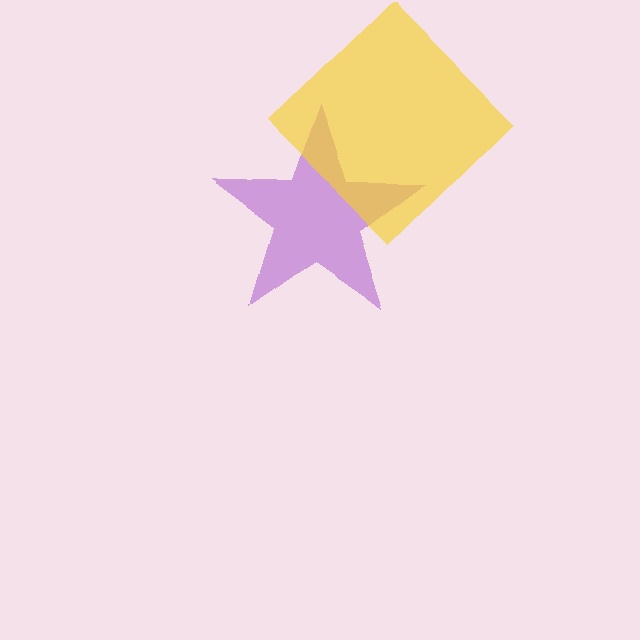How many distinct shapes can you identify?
There are 2 distinct shapes: a purple star, a yellow diamond.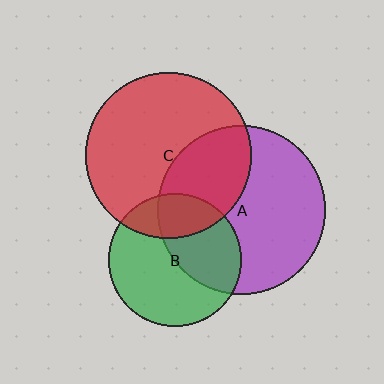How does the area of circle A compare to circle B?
Approximately 1.6 times.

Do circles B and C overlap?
Yes.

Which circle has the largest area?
Circle A (purple).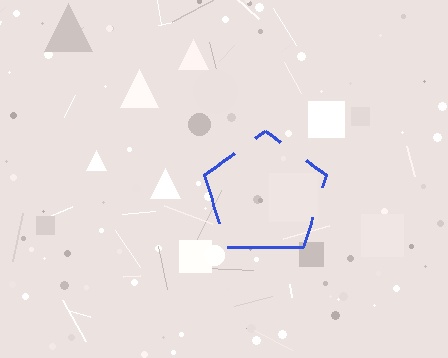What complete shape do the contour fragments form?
The contour fragments form a pentagon.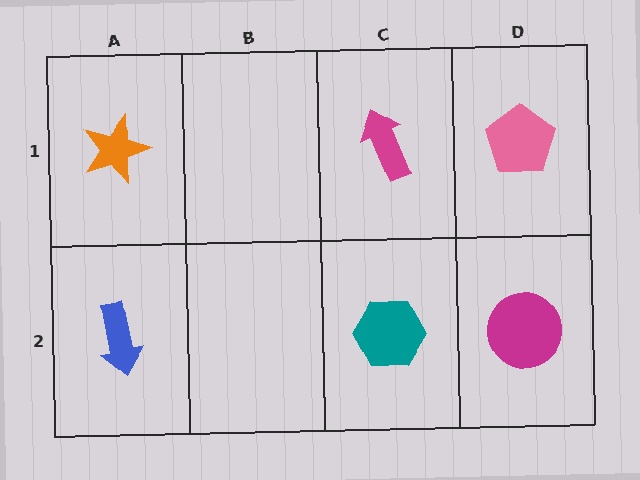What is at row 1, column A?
An orange star.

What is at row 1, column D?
A pink pentagon.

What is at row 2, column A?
A blue arrow.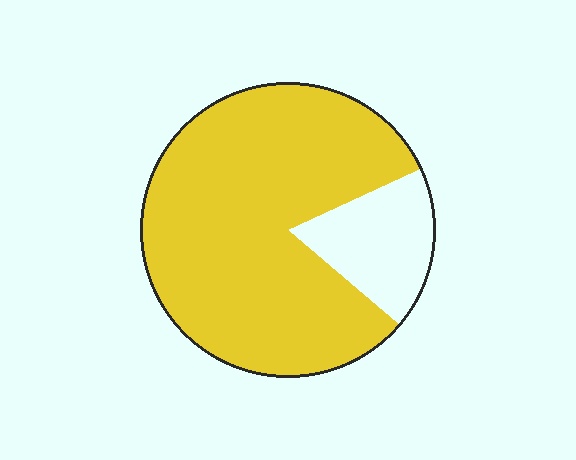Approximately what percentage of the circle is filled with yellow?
Approximately 80%.